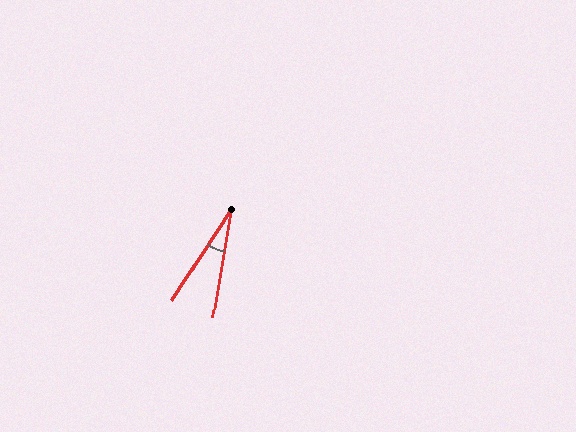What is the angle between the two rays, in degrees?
Approximately 23 degrees.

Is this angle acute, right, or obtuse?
It is acute.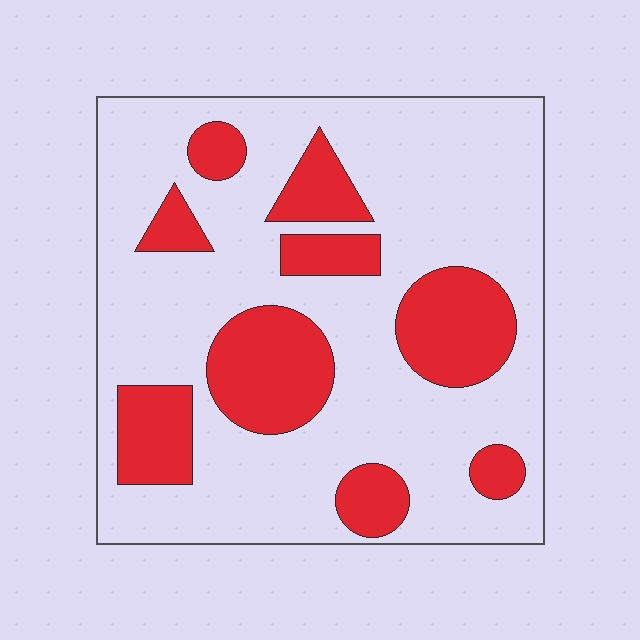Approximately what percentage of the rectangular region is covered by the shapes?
Approximately 25%.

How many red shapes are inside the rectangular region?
9.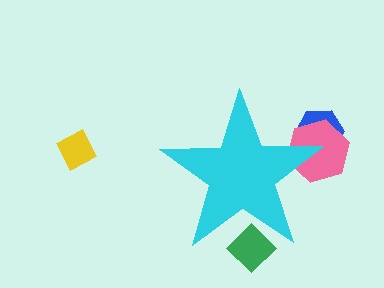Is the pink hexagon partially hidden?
Yes, the pink hexagon is partially hidden behind the cyan star.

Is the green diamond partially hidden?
Yes, the green diamond is partially hidden behind the cyan star.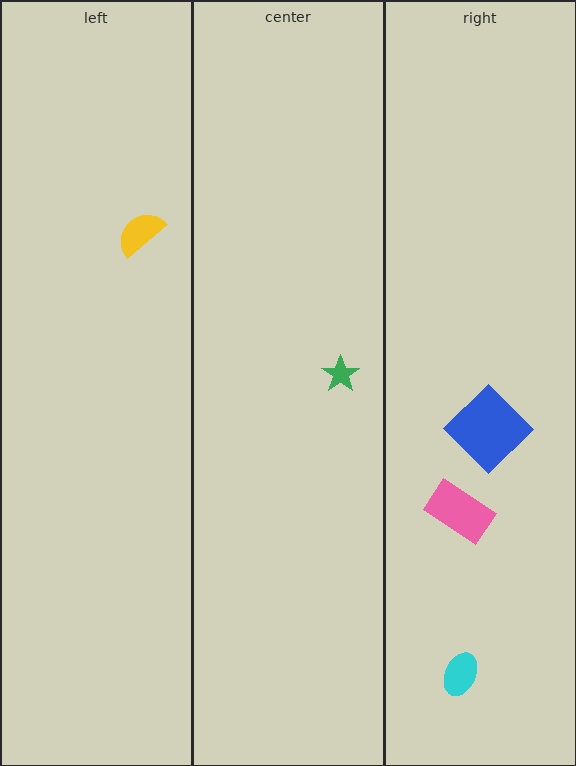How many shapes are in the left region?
1.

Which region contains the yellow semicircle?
The left region.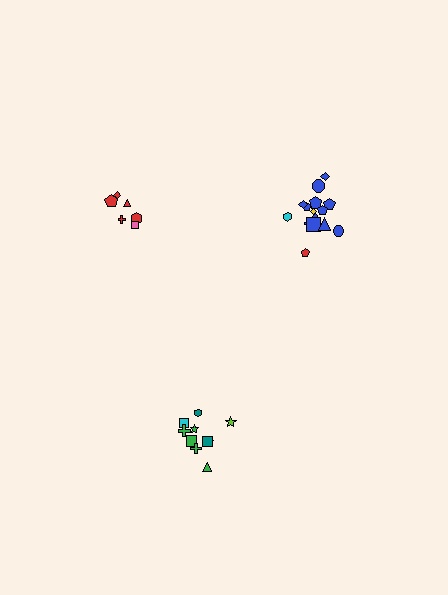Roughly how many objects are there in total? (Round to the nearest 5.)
Roughly 30 objects in total.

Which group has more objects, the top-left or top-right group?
The top-right group.